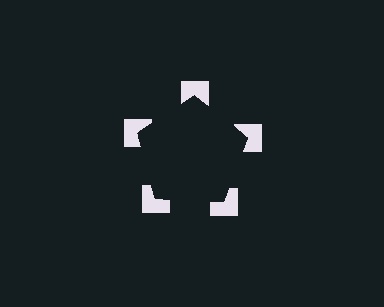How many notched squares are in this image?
There are 5 — one at each vertex of the illusory pentagon.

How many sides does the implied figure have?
5 sides.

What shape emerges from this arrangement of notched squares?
An illusory pentagon — its edges are inferred from the aligned wedge cuts in the notched squares, not physically drawn.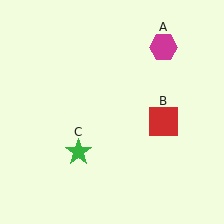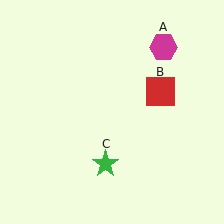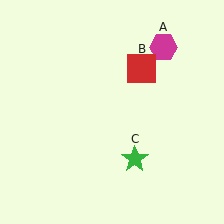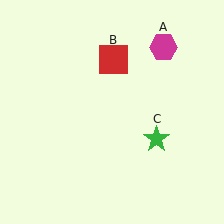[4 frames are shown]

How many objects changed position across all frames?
2 objects changed position: red square (object B), green star (object C).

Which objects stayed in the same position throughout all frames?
Magenta hexagon (object A) remained stationary.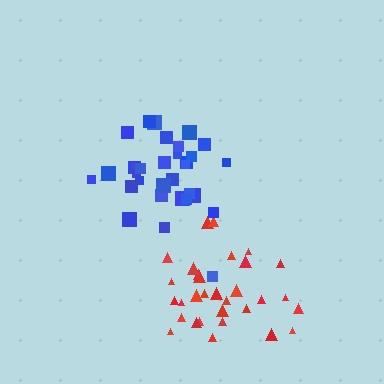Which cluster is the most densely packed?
Blue.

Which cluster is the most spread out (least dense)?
Red.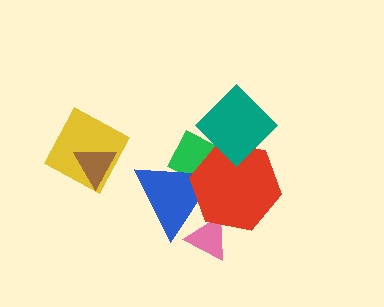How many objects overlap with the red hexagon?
4 objects overlap with the red hexagon.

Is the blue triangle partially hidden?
Yes, it is partially covered by another shape.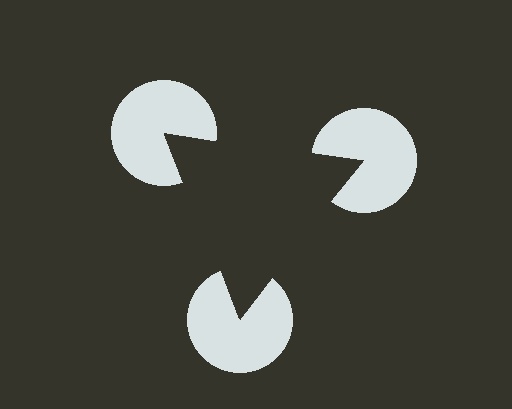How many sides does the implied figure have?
3 sides.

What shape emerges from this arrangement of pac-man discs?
An illusory triangle — its edges are inferred from the aligned wedge cuts in the pac-man discs, not physically drawn.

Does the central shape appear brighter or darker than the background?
It typically appears slightly darker than the background, even though no actual brightness change is drawn.